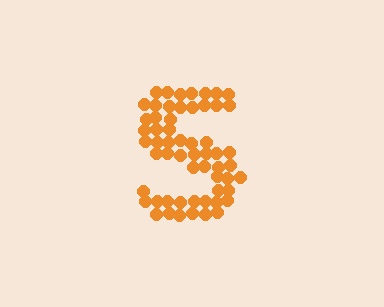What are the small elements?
The small elements are circles.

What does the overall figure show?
The overall figure shows the letter S.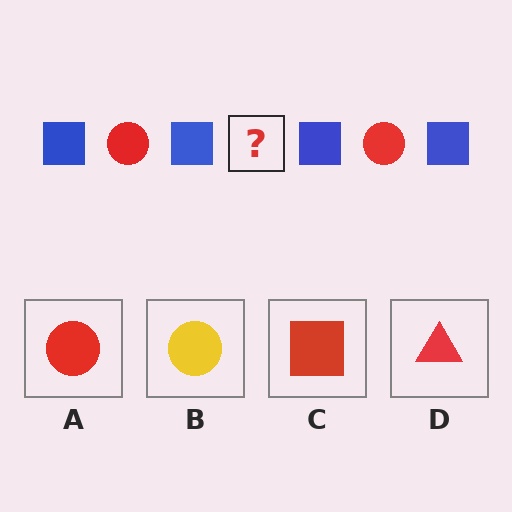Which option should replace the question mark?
Option A.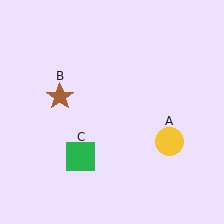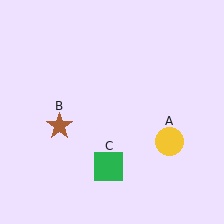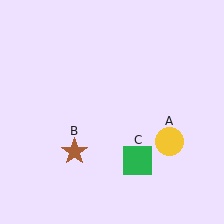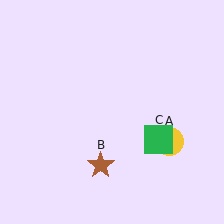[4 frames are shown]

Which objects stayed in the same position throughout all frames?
Yellow circle (object A) remained stationary.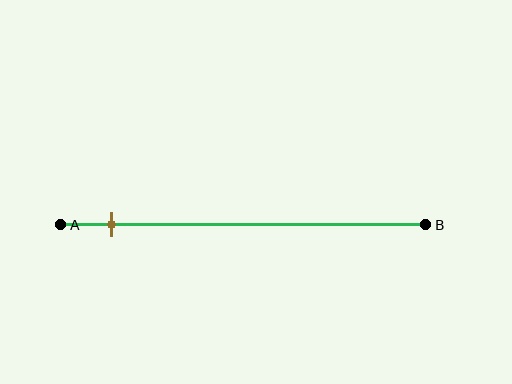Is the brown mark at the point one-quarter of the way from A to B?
No, the mark is at about 15% from A, not at the 25% one-quarter point.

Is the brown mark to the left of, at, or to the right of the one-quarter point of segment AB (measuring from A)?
The brown mark is to the left of the one-quarter point of segment AB.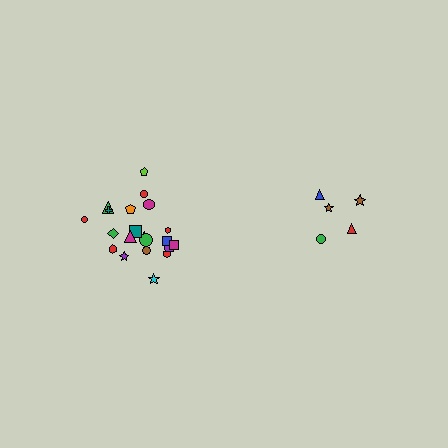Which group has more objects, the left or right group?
The left group.